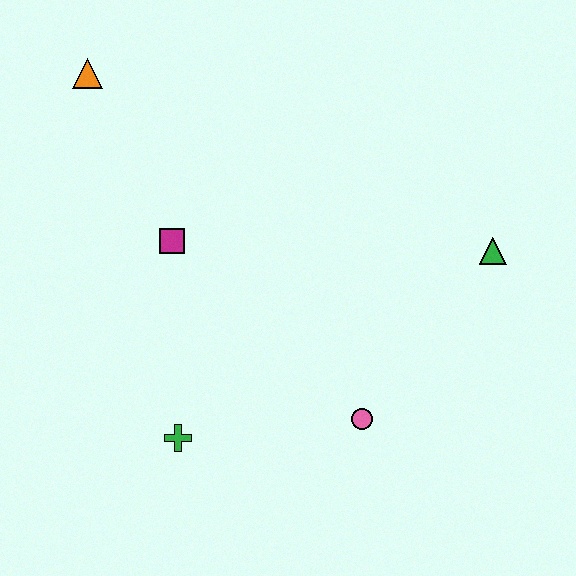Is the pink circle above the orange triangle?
No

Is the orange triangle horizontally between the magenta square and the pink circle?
No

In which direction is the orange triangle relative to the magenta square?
The orange triangle is above the magenta square.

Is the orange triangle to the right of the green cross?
No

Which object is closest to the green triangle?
The pink circle is closest to the green triangle.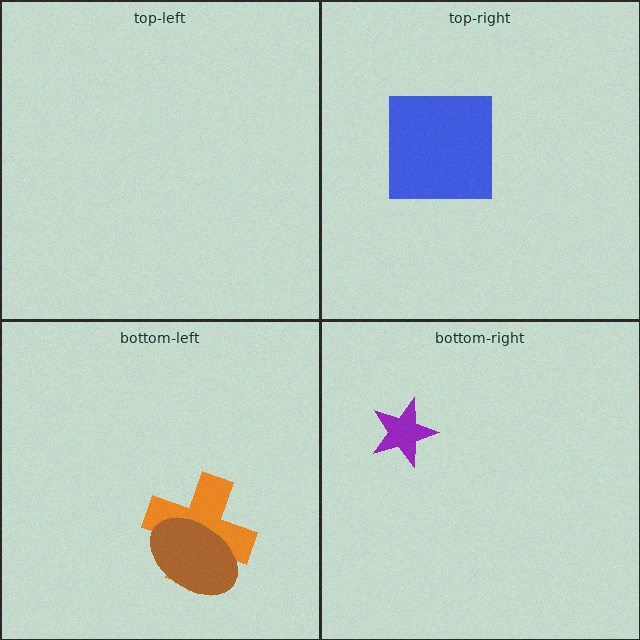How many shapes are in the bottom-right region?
1.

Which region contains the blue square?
The top-right region.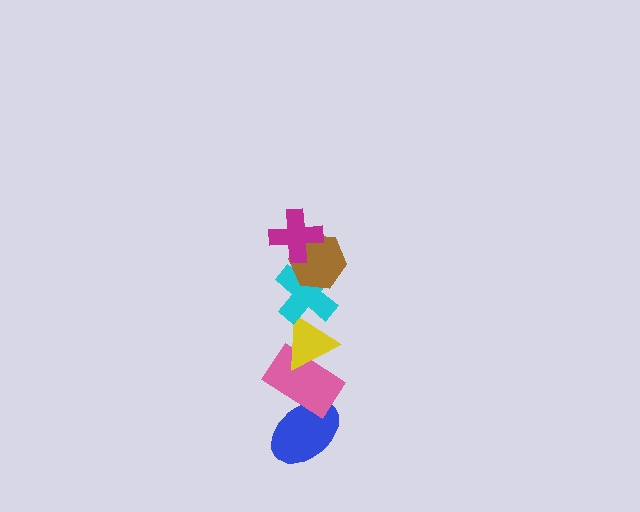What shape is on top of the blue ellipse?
The pink rectangle is on top of the blue ellipse.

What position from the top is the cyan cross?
The cyan cross is 3rd from the top.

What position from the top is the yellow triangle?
The yellow triangle is 4th from the top.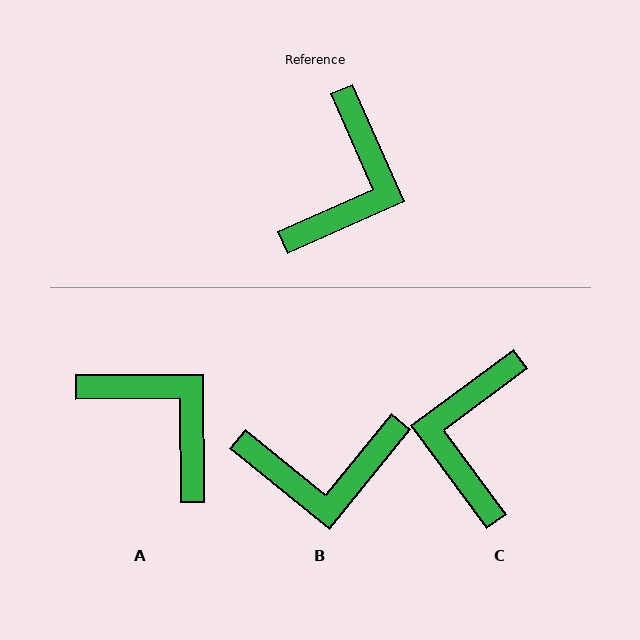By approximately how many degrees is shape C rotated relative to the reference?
Approximately 167 degrees clockwise.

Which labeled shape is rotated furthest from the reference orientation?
C, about 167 degrees away.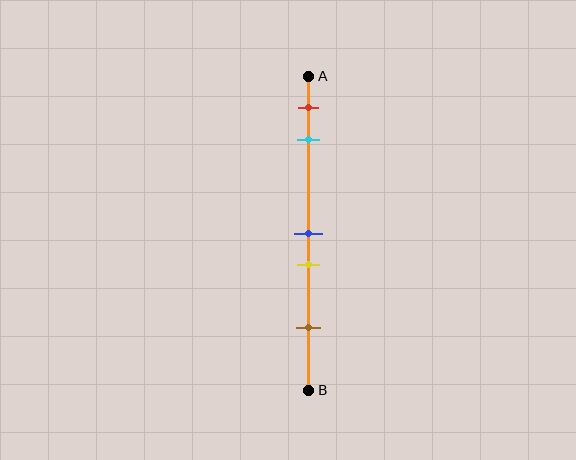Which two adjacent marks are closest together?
The blue and yellow marks are the closest adjacent pair.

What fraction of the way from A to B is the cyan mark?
The cyan mark is approximately 20% (0.2) of the way from A to B.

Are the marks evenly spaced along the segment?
No, the marks are not evenly spaced.